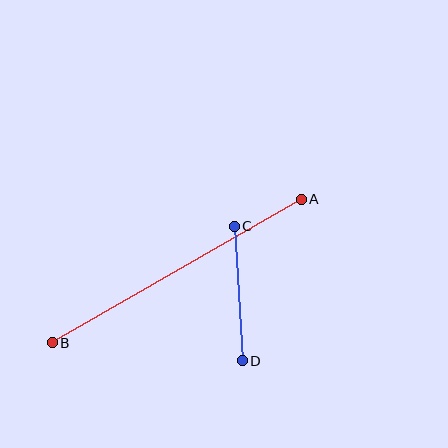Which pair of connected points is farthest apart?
Points A and B are farthest apart.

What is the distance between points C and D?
The distance is approximately 135 pixels.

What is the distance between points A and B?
The distance is approximately 287 pixels.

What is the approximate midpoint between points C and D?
The midpoint is at approximately (238, 293) pixels.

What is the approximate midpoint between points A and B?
The midpoint is at approximately (177, 271) pixels.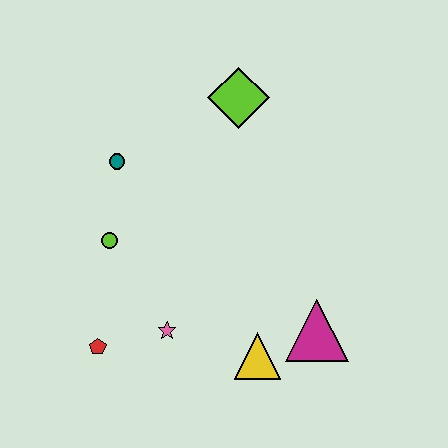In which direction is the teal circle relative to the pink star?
The teal circle is above the pink star.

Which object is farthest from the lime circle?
The magenta triangle is farthest from the lime circle.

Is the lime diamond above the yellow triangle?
Yes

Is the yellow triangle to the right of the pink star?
Yes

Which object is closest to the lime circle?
The teal circle is closest to the lime circle.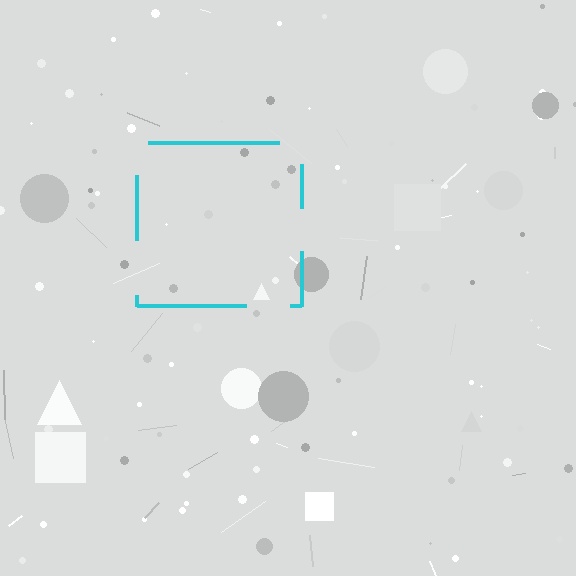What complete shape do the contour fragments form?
The contour fragments form a square.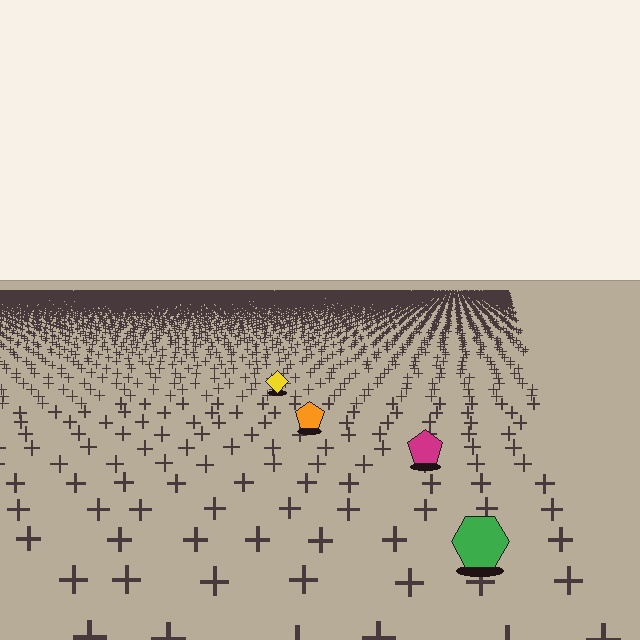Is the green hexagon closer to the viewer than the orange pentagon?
Yes. The green hexagon is closer — you can tell from the texture gradient: the ground texture is coarser near it.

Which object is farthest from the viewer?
The yellow diamond is farthest from the viewer. It appears smaller and the ground texture around it is denser.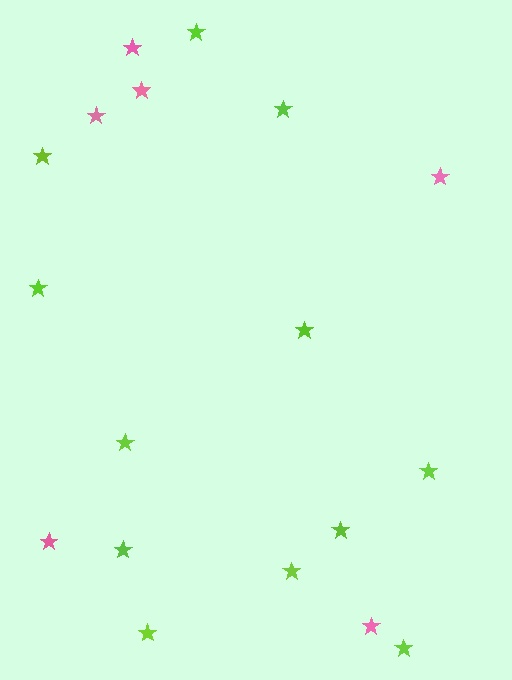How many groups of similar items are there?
There are 2 groups: one group of pink stars (6) and one group of lime stars (12).